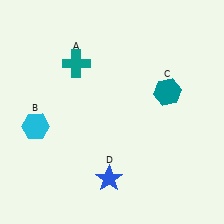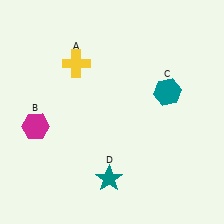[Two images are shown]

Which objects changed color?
A changed from teal to yellow. B changed from cyan to magenta. D changed from blue to teal.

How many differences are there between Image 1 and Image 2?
There are 3 differences between the two images.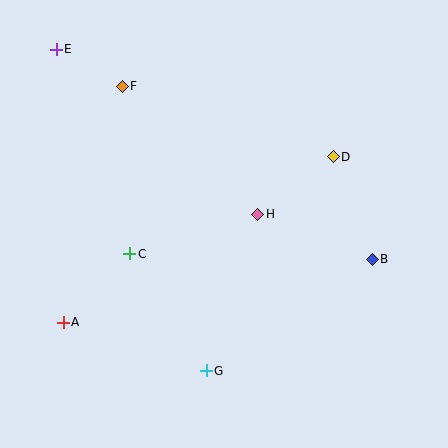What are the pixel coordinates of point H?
Point H is at (258, 214).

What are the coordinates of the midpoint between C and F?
The midpoint between C and F is at (126, 170).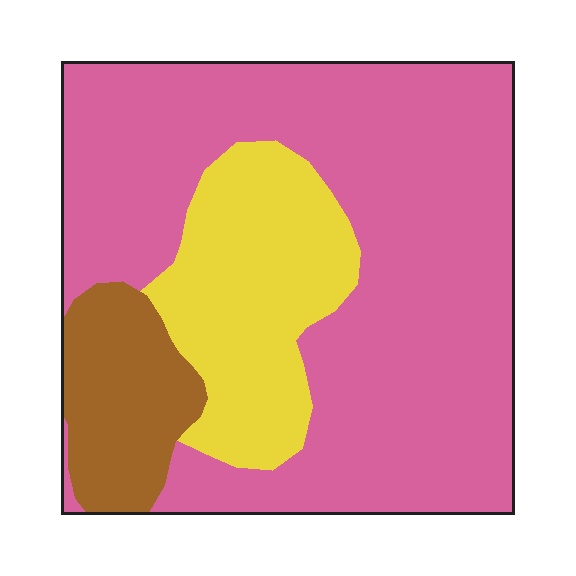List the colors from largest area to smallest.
From largest to smallest: pink, yellow, brown.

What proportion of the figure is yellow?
Yellow covers about 20% of the figure.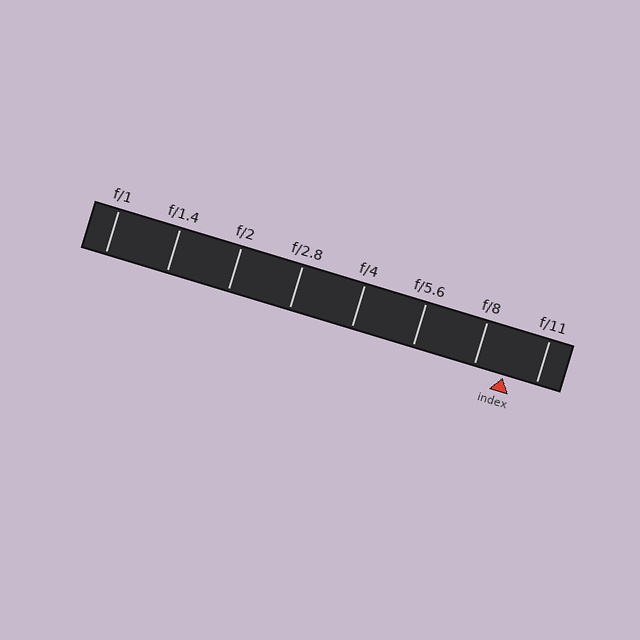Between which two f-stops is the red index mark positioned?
The index mark is between f/8 and f/11.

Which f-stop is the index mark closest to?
The index mark is closest to f/8.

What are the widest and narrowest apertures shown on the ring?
The widest aperture shown is f/1 and the narrowest is f/11.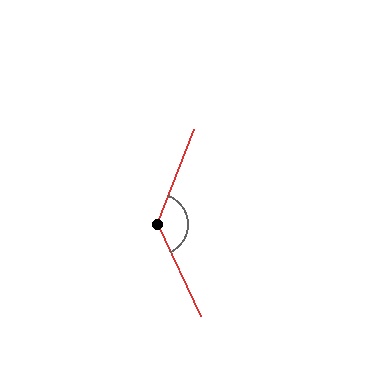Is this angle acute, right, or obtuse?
It is obtuse.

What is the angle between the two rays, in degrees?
Approximately 134 degrees.